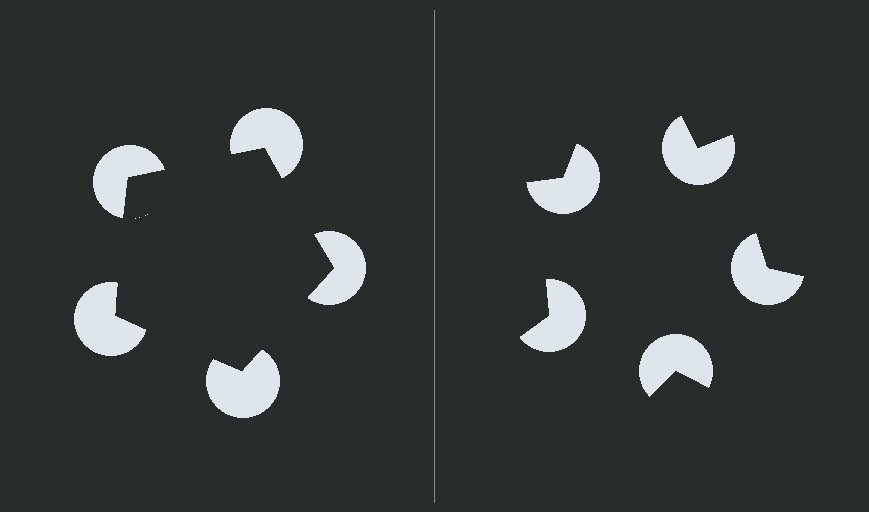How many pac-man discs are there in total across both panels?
10 — 5 on each side.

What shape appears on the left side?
An illusory pentagon.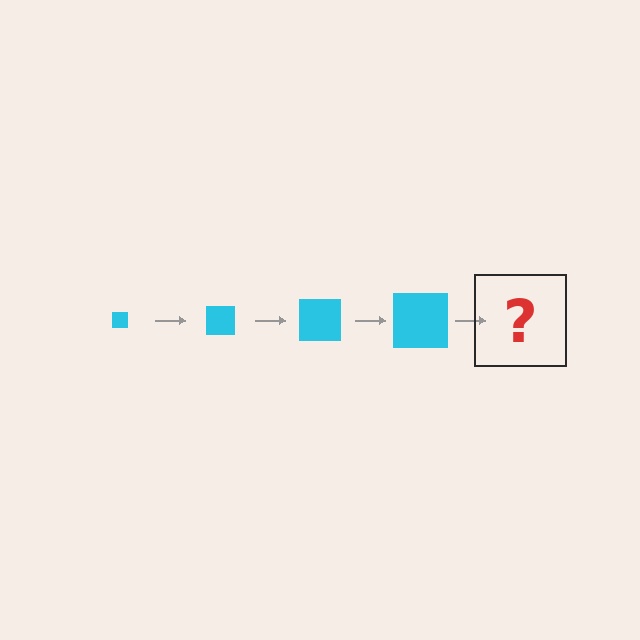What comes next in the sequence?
The next element should be a cyan square, larger than the previous one.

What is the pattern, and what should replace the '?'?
The pattern is that the square gets progressively larger each step. The '?' should be a cyan square, larger than the previous one.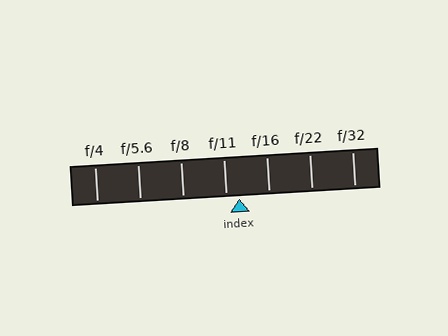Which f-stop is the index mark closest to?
The index mark is closest to f/11.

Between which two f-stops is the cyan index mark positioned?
The index mark is between f/11 and f/16.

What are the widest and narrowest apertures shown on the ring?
The widest aperture shown is f/4 and the narrowest is f/32.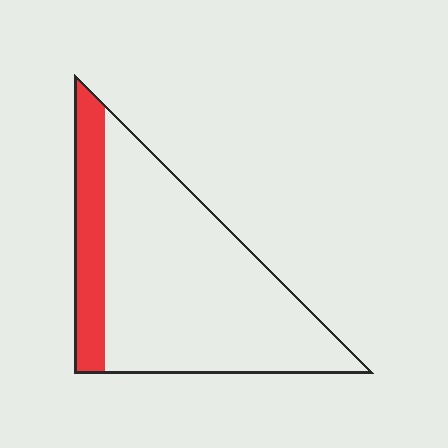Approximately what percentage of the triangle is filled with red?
Approximately 20%.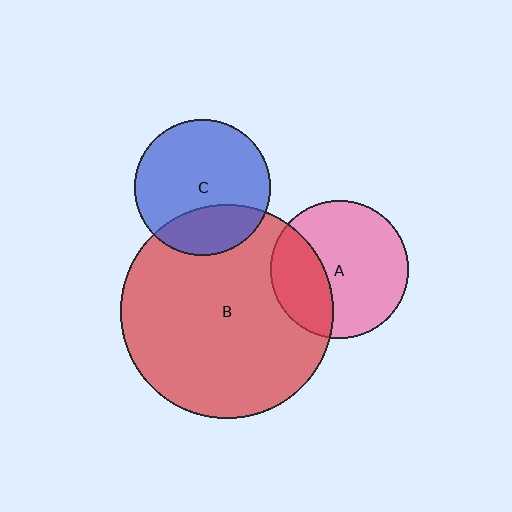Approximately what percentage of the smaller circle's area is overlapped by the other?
Approximately 25%.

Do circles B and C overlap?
Yes.